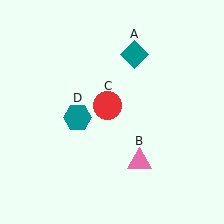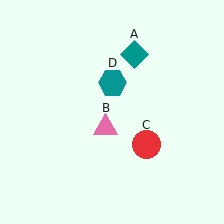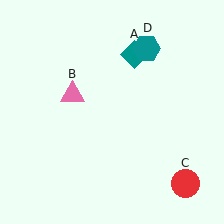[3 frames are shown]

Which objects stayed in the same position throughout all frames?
Teal diamond (object A) remained stationary.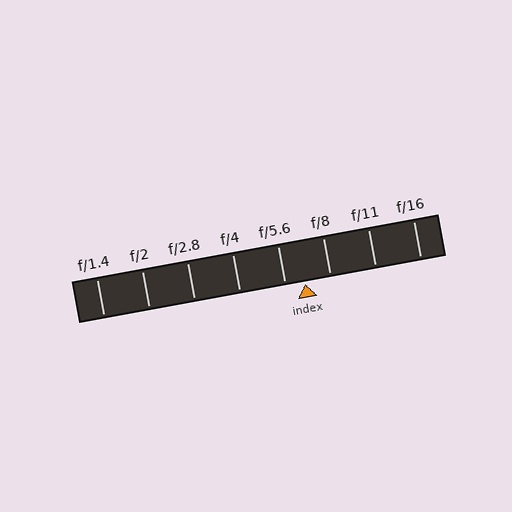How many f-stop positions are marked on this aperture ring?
There are 8 f-stop positions marked.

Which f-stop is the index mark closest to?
The index mark is closest to f/5.6.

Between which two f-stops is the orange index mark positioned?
The index mark is between f/5.6 and f/8.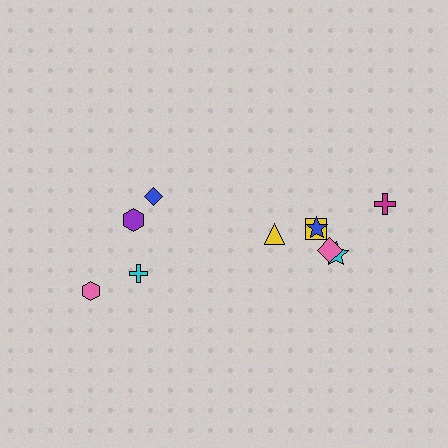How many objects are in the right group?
There are 6 objects.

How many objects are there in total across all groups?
There are 10 objects.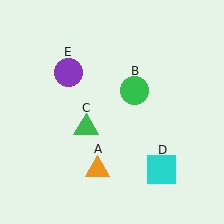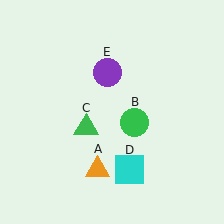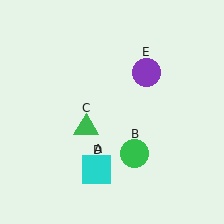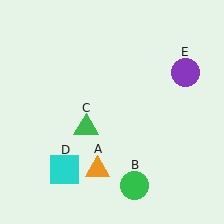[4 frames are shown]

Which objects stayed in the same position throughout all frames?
Orange triangle (object A) and green triangle (object C) remained stationary.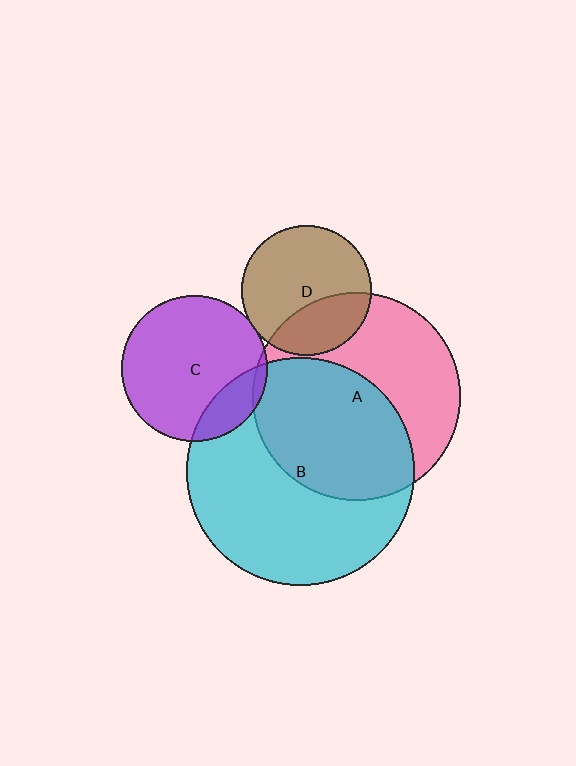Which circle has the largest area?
Circle B (cyan).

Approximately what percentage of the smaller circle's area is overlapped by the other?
Approximately 50%.